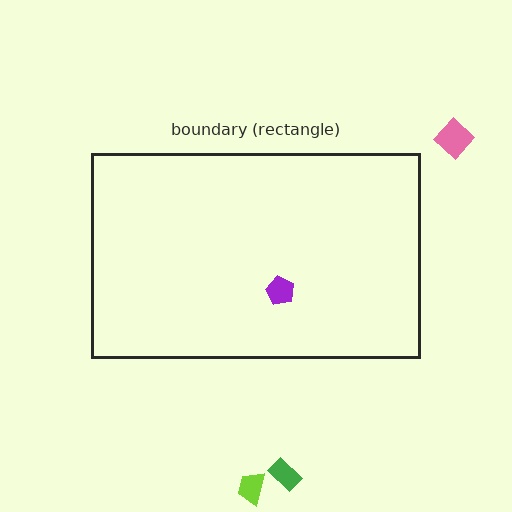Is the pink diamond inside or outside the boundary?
Outside.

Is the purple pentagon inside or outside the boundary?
Inside.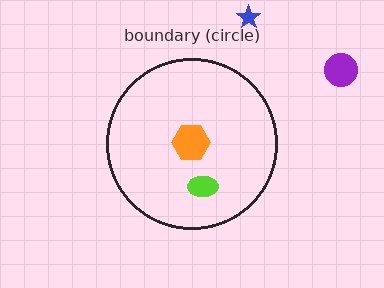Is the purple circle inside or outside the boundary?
Outside.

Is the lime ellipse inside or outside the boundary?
Inside.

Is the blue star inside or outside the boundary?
Outside.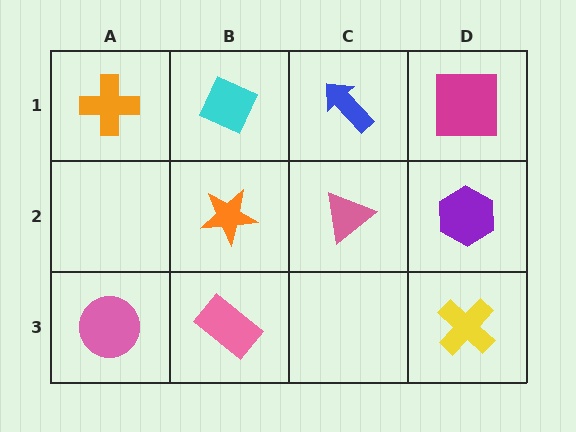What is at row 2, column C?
A pink triangle.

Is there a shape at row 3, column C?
No, that cell is empty.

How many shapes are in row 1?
4 shapes.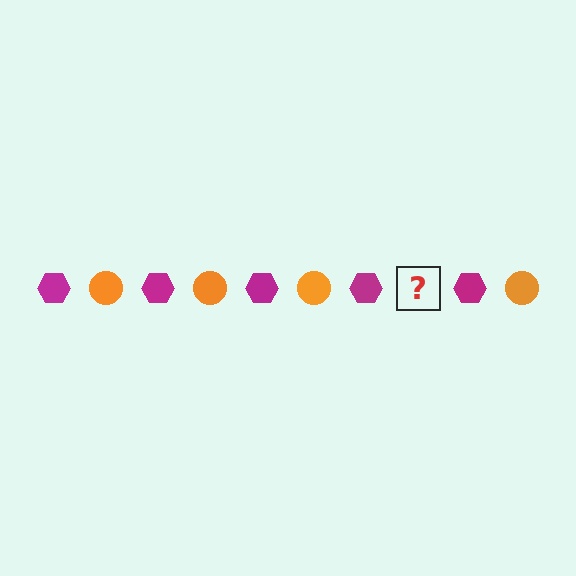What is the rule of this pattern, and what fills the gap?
The rule is that the pattern alternates between magenta hexagon and orange circle. The gap should be filled with an orange circle.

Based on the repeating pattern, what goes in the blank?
The blank should be an orange circle.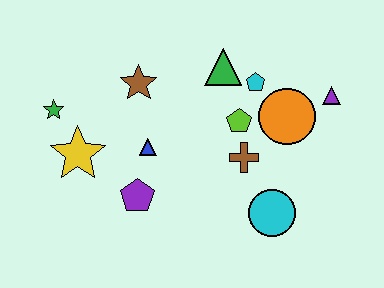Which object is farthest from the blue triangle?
The purple triangle is farthest from the blue triangle.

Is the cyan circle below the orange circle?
Yes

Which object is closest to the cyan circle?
The brown cross is closest to the cyan circle.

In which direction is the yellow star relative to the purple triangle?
The yellow star is to the left of the purple triangle.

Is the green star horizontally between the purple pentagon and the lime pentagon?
No